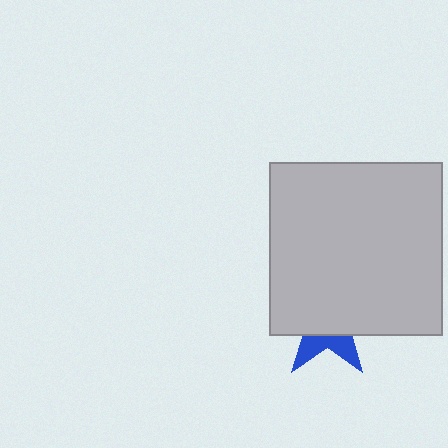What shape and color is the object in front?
The object in front is a light gray square.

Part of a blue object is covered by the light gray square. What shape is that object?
It is a star.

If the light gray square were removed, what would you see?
You would see the complete blue star.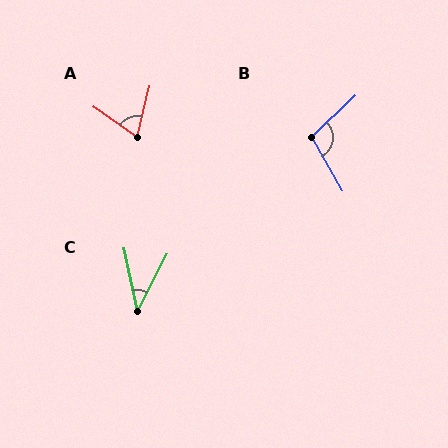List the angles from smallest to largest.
C (38°), A (69°), B (104°).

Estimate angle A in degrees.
Approximately 69 degrees.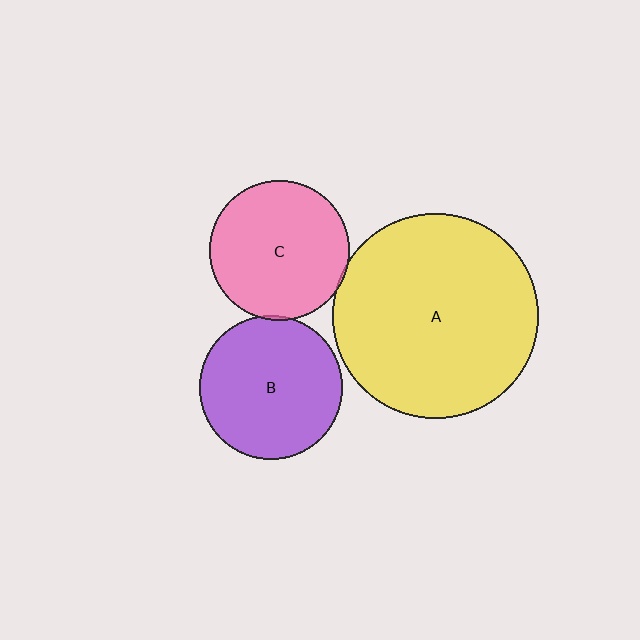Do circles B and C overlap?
Yes.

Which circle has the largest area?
Circle A (yellow).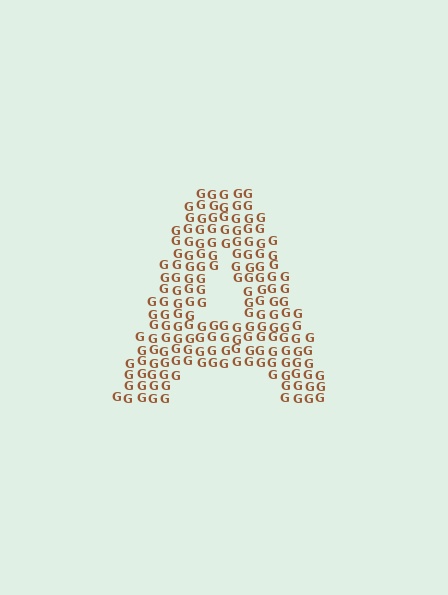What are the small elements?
The small elements are letter G's.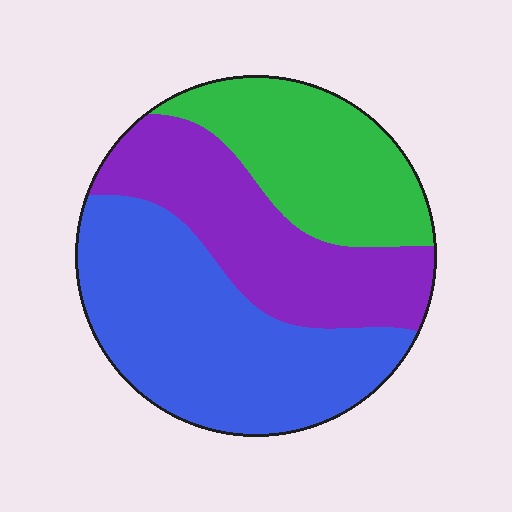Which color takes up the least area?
Green, at roughly 25%.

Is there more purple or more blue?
Blue.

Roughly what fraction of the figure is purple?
Purple covers 31% of the figure.